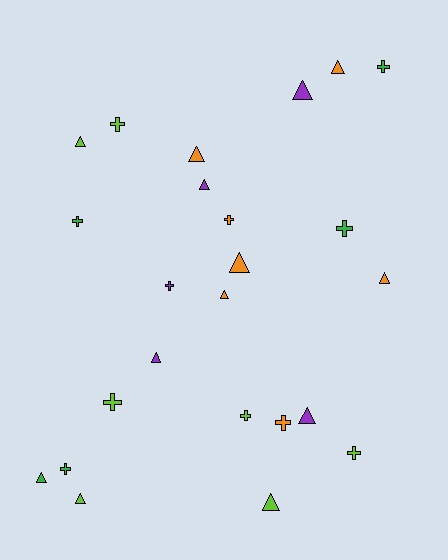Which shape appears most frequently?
Triangle, with 13 objects.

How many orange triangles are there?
There are 5 orange triangles.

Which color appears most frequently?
Lime, with 7 objects.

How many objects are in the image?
There are 24 objects.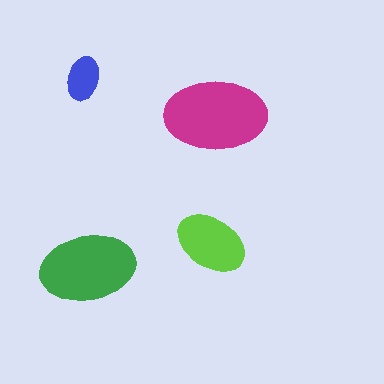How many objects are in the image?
There are 4 objects in the image.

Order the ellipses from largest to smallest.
the magenta one, the green one, the lime one, the blue one.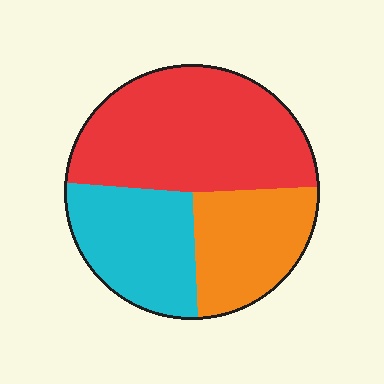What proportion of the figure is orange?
Orange takes up less than a quarter of the figure.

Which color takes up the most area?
Red, at roughly 50%.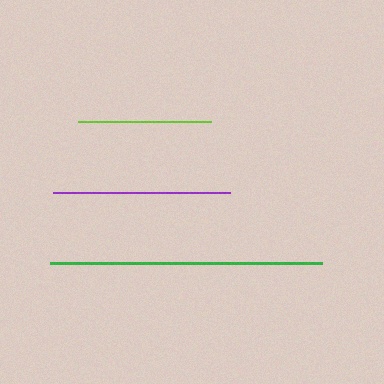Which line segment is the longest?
The green line is the longest at approximately 272 pixels.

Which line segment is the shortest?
The lime line is the shortest at approximately 133 pixels.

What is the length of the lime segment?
The lime segment is approximately 133 pixels long.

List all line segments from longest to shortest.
From longest to shortest: green, purple, lime.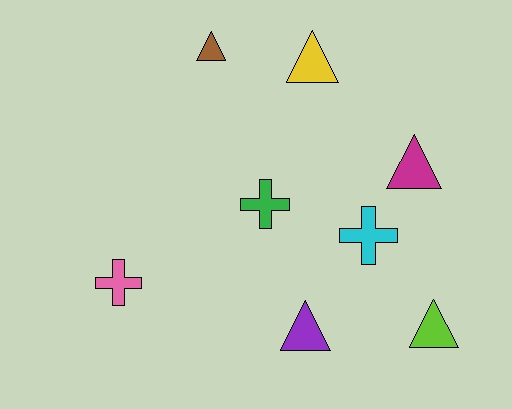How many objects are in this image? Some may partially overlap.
There are 8 objects.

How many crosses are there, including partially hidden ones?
There are 3 crosses.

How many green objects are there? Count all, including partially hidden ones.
There is 1 green object.